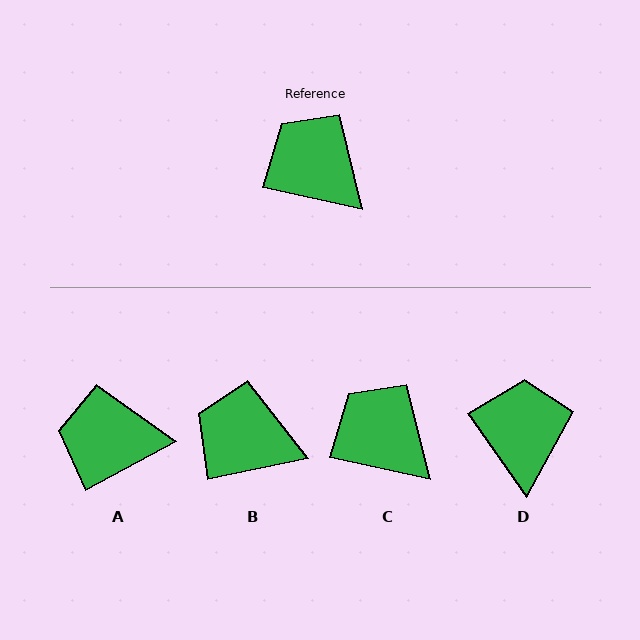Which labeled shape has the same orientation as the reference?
C.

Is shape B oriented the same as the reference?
No, it is off by about 24 degrees.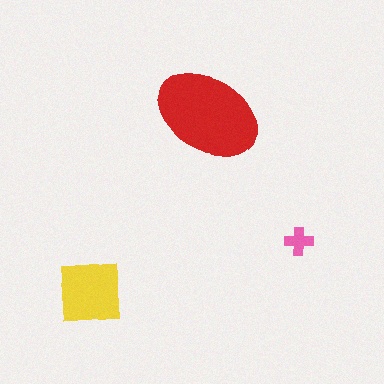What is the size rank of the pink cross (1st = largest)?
3rd.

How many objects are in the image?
There are 3 objects in the image.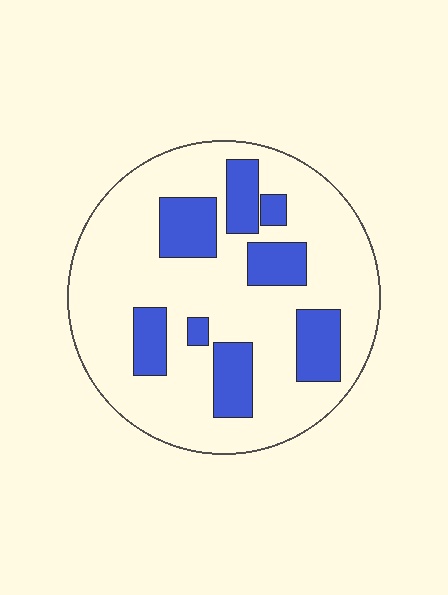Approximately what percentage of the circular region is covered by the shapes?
Approximately 25%.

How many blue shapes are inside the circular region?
8.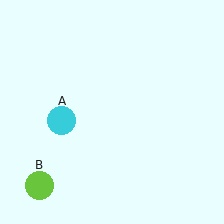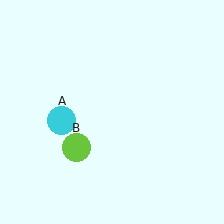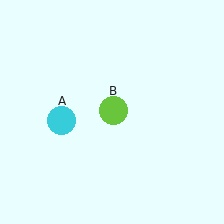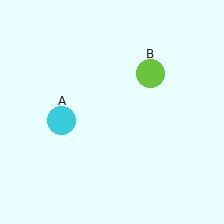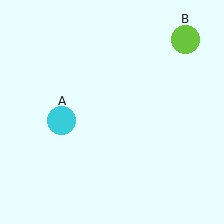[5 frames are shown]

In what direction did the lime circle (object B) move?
The lime circle (object B) moved up and to the right.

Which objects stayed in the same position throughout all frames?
Cyan circle (object A) remained stationary.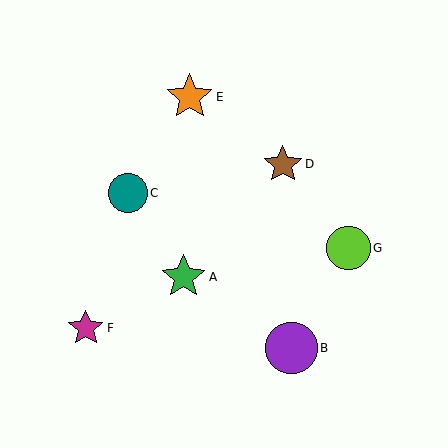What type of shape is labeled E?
Shape E is an orange star.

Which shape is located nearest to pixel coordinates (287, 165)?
The brown star (labeled D) at (283, 164) is nearest to that location.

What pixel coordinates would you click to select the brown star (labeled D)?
Click at (283, 164) to select the brown star D.